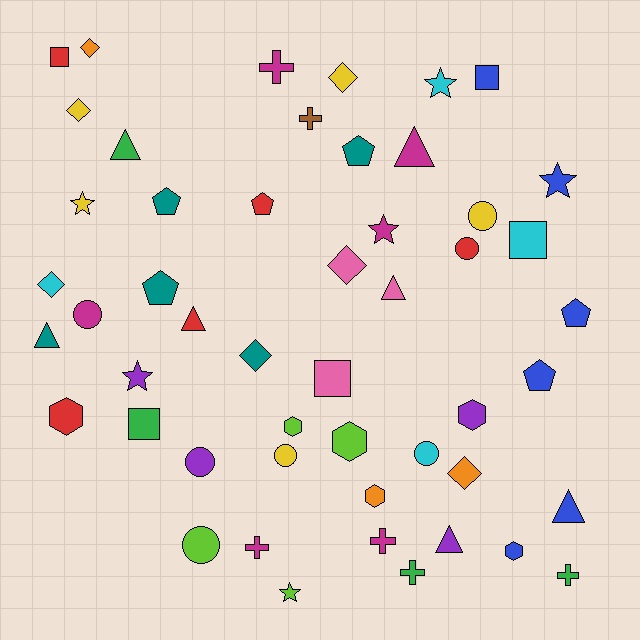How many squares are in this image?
There are 5 squares.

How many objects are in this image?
There are 50 objects.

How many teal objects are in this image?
There are 5 teal objects.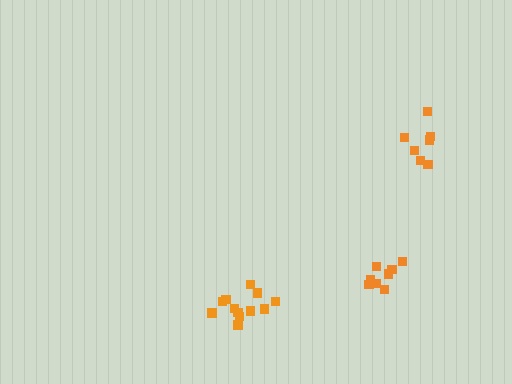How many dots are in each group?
Group 1: 12 dots, Group 2: 8 dots, Group 3: 7 dots (27 total).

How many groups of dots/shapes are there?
There are 3 groups.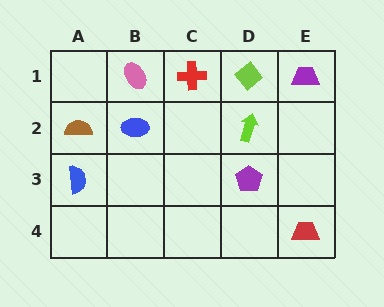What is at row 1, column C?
A red cross.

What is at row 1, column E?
A purple trapezoid.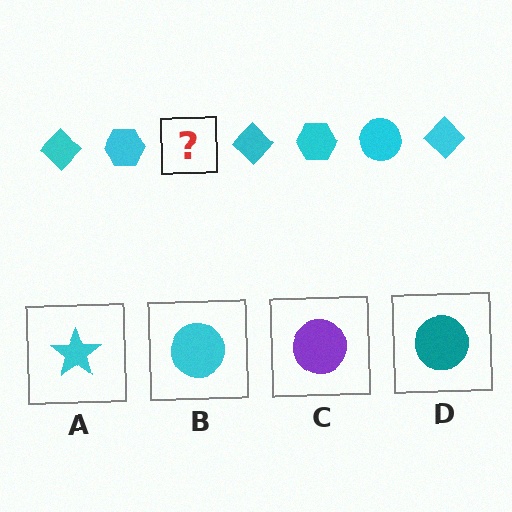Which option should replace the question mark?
Option B.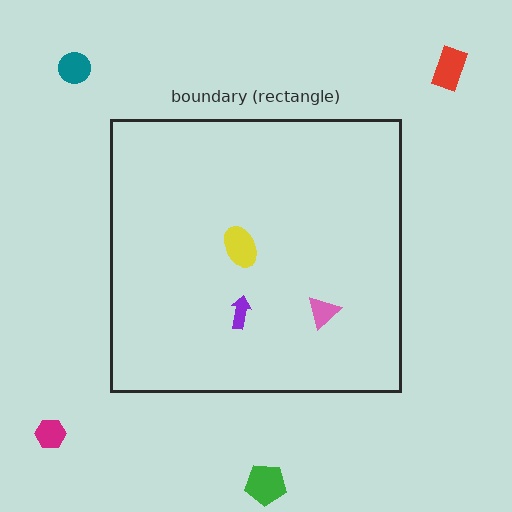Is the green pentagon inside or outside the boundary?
Outside.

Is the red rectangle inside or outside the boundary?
Outside.